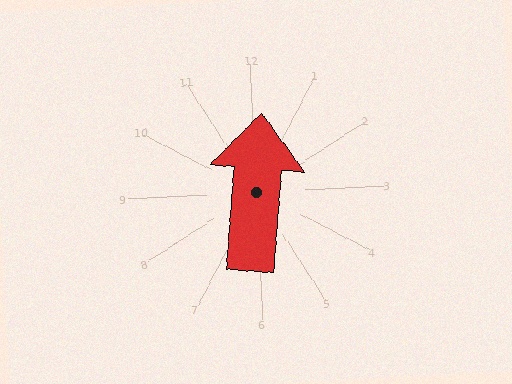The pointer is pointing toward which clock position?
Roughly 12 o'clock.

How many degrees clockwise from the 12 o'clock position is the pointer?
Approximately 7 degrees.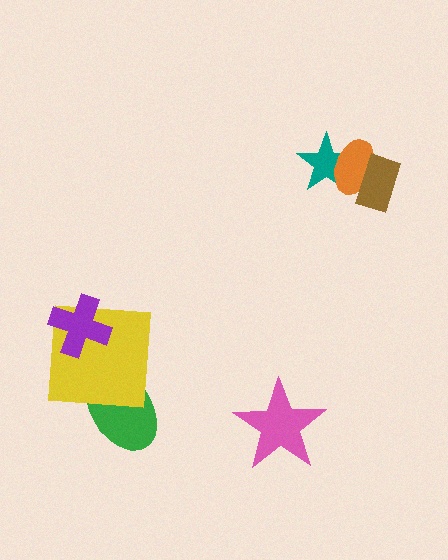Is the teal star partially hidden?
Yes, it is partially covered by another shape.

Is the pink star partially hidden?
No, no other shape covers it.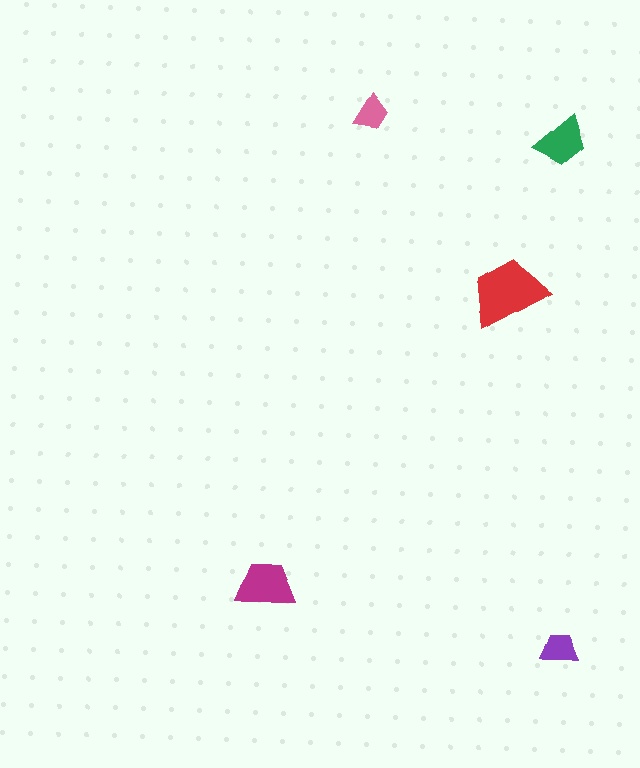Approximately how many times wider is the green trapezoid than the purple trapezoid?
About 1.5 times wider.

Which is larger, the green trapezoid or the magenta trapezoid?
The magenta one.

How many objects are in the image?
There are 5 objects in the image.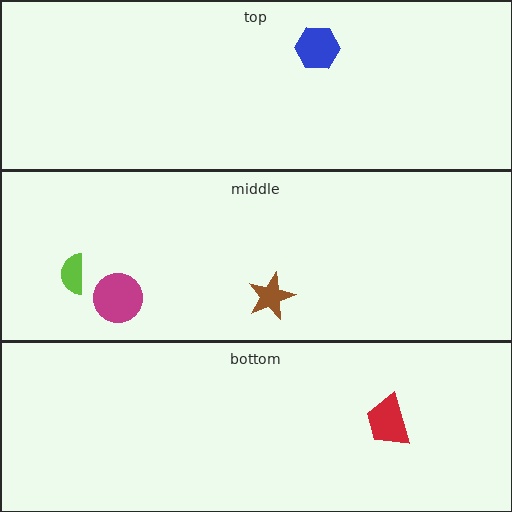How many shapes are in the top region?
1.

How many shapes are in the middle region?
3.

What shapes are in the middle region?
The brown star, the lime semicircle, the magenta circle.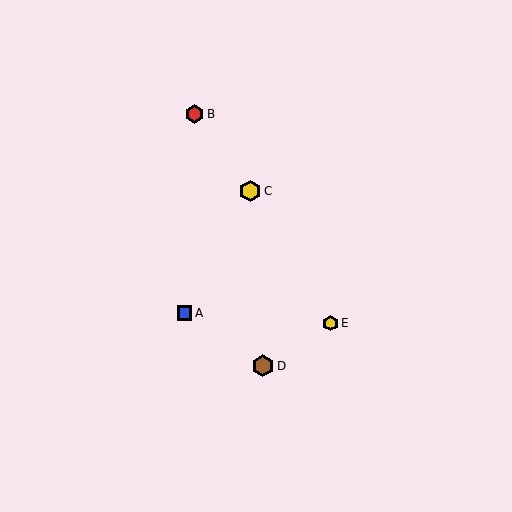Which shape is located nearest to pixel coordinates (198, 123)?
The red hexagon (labeled B) at (195, 114) is nearest to that location.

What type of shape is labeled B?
Shape B is a red hexagon.